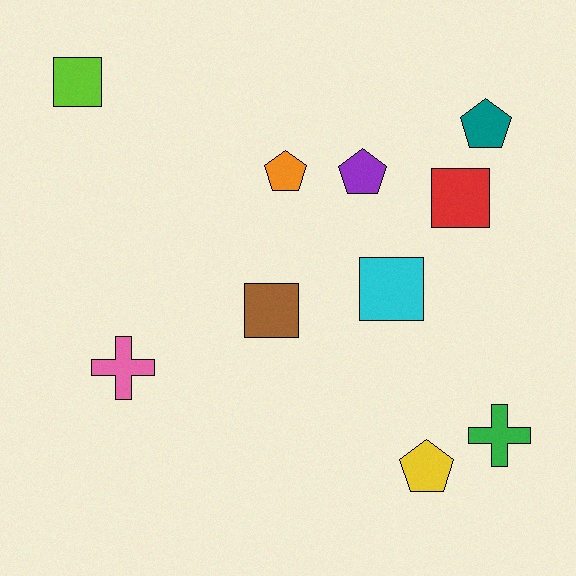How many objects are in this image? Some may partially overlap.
There are 10 objects.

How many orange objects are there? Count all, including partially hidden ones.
There is 1 orange object.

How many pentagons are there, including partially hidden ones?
There are 4 pentagons.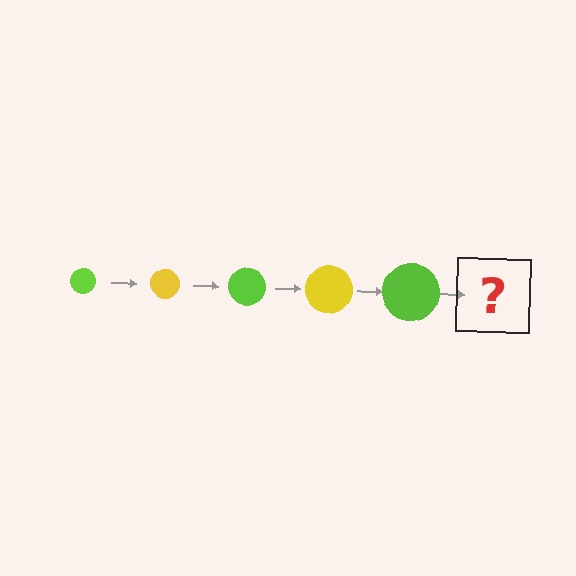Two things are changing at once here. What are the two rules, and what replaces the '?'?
The two rules are that the circle grows larger each step and the color cycles through lime and yellow. The '?' should be a yellow circle, larger than the previous one.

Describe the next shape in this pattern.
It should be a yellow circle, larger than the previous one.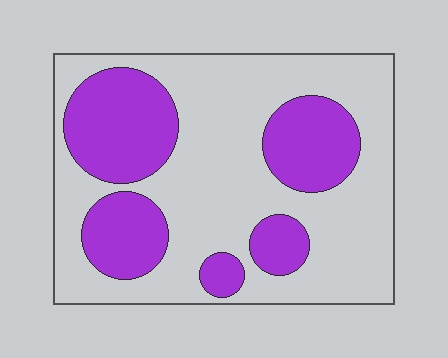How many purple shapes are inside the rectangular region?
5.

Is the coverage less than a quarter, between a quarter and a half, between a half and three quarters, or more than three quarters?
Between a quarter and a half.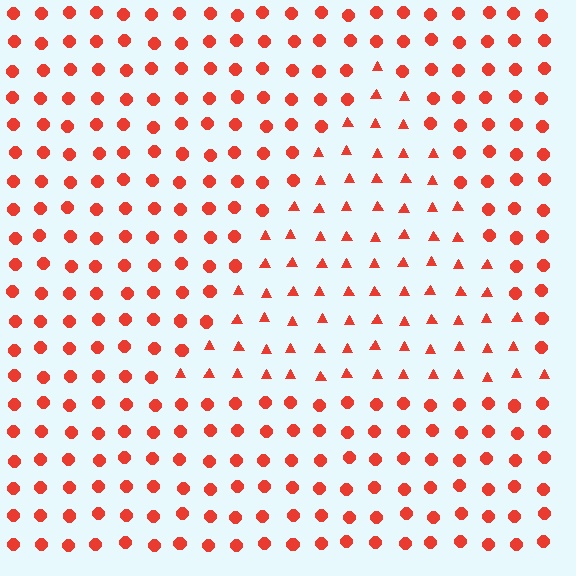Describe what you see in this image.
The image is filled with small red elements arranged in a uniform grid. A triangle-shaped region contains triangles, while the surrounding area contains circles. The boundary is defined purely by the change in element shape.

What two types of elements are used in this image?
The image uses triangles inside the triangle region and circles outside it.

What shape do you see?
I see a triangle.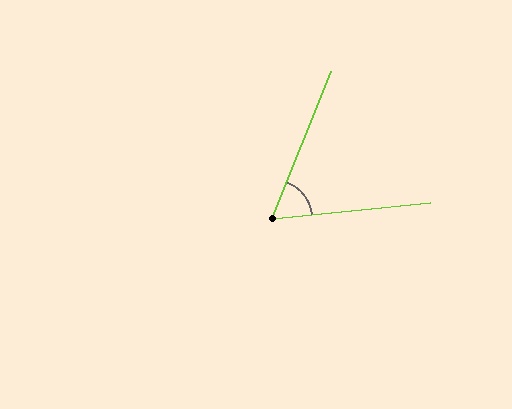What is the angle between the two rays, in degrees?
Approximately 62 degrees.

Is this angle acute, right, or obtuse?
It is acute.